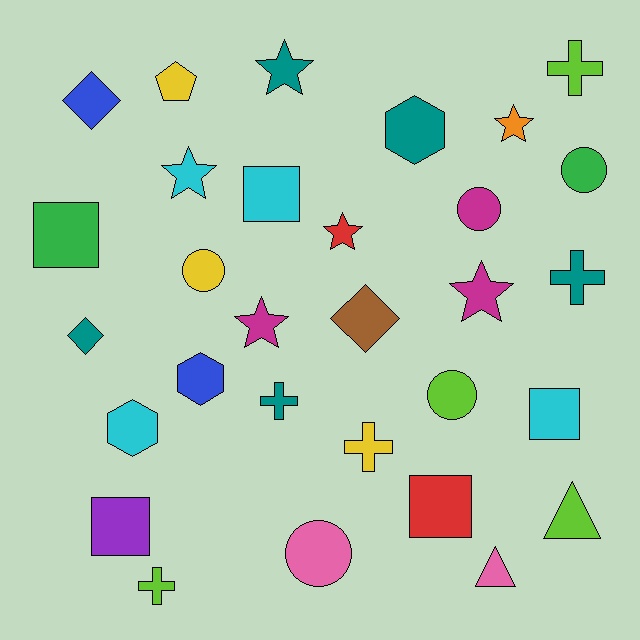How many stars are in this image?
There are 6 stars.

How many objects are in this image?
There are 30 objects.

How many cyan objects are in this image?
There are 4 cyan objects.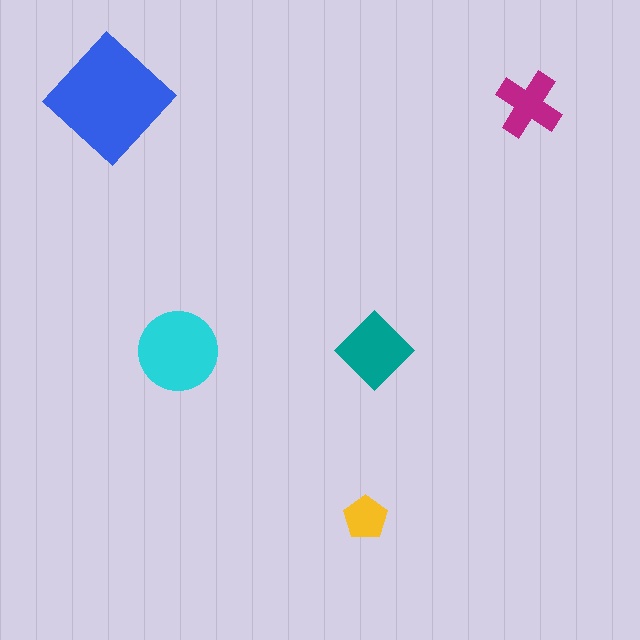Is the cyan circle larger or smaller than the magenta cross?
Larger.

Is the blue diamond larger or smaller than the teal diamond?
Larger.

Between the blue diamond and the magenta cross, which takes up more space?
The blue diamond.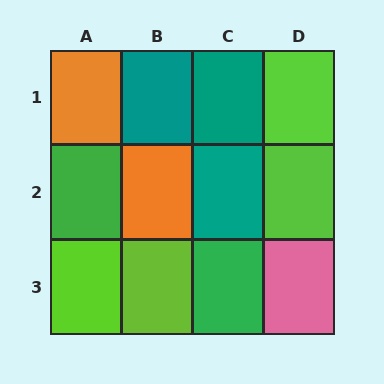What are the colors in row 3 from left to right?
Lime, lime, green, pink.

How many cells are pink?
1 cell is pink.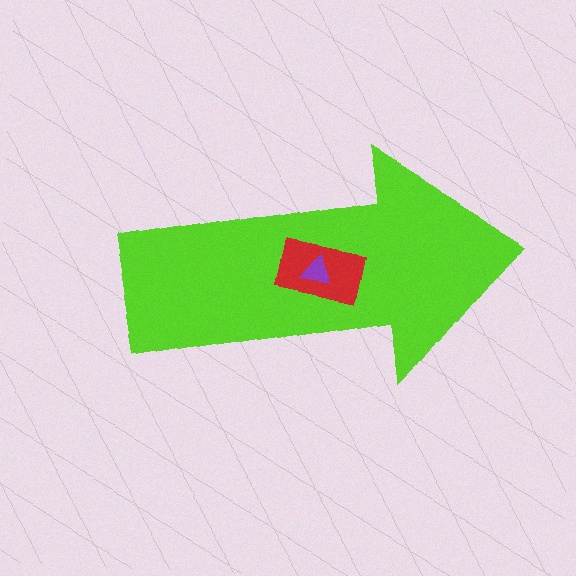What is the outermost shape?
The lime arrow.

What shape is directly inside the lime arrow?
The red rectangle.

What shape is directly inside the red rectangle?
The purple triangle.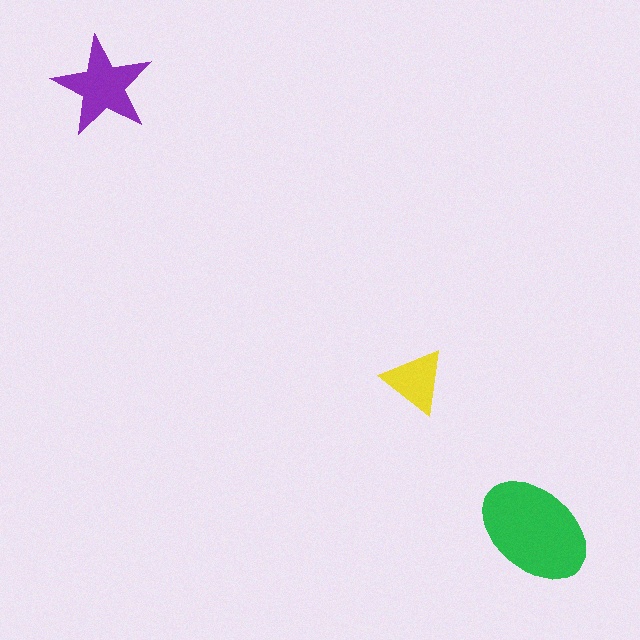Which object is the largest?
The green ellipse.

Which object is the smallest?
The yellow triangle.